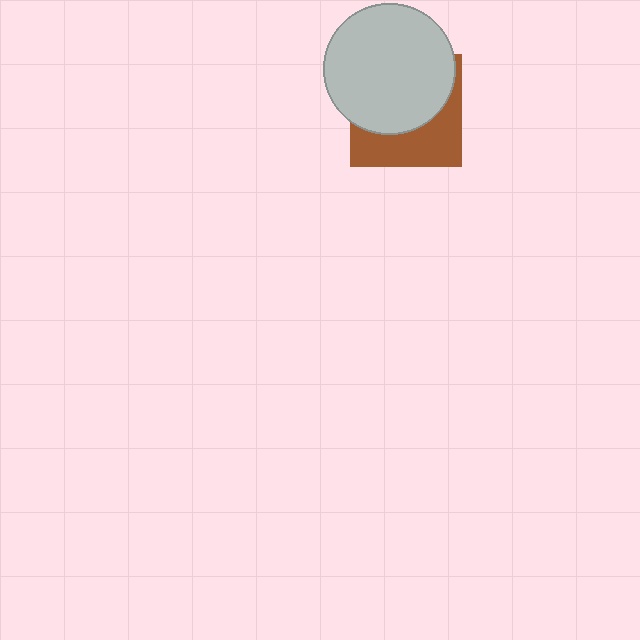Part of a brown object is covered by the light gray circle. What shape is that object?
It is a square.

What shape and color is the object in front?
The object in front is a light gray circle.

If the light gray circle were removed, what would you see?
You would see the complete brown square.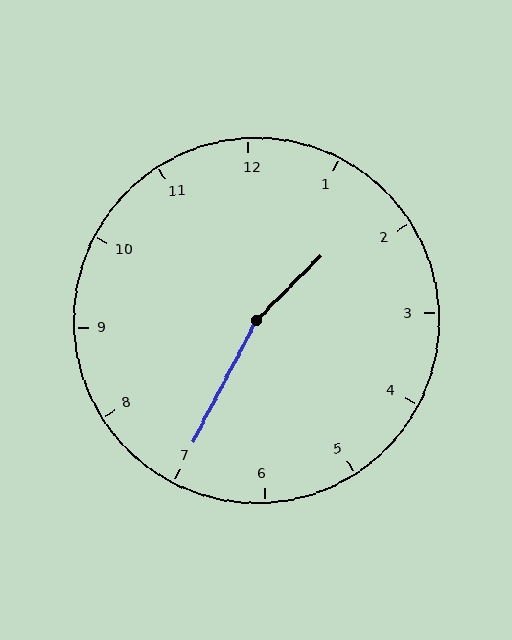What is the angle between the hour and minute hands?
Approximately 162 degrees.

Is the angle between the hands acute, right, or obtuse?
It is obtuse.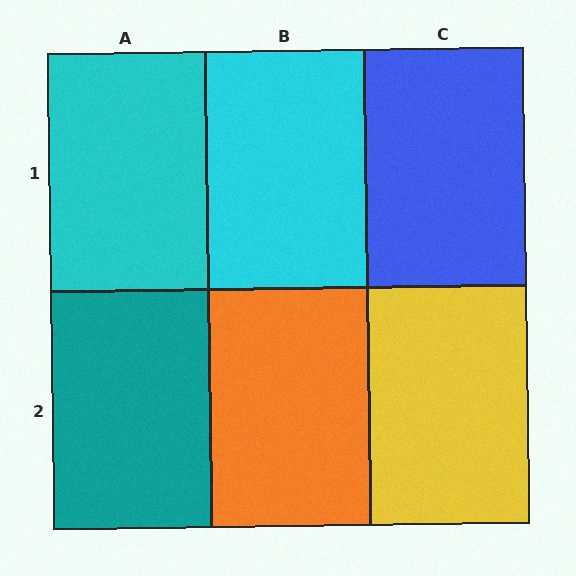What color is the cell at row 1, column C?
Blue.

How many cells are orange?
1 cell is orange.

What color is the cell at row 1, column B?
Cyan.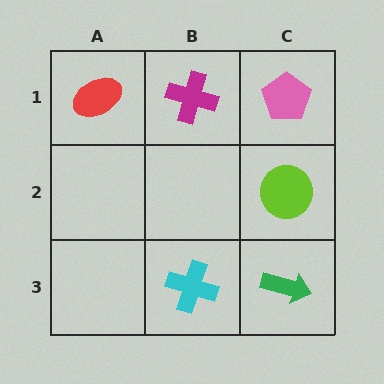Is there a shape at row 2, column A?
No, that cell is empty.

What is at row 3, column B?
A cyan cross.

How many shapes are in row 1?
3 shapes.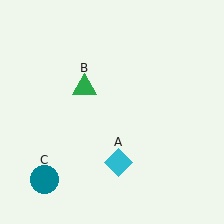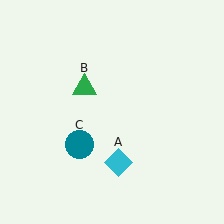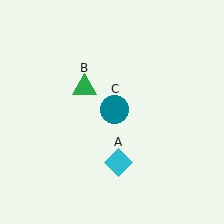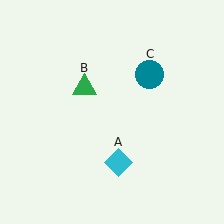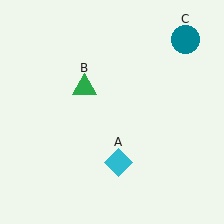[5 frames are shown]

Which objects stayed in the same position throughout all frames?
Cyan diamond (object A) and green triangle (object B) remained stationary.